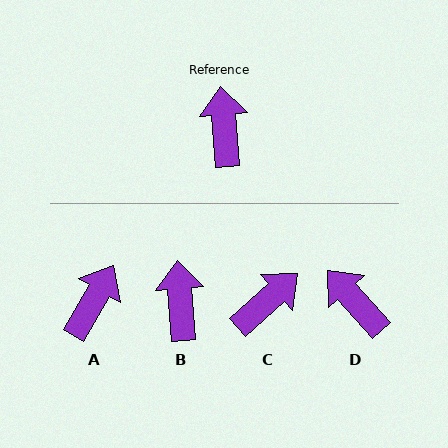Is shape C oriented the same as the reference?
No, it is off by about 52 degrees.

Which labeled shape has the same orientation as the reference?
B.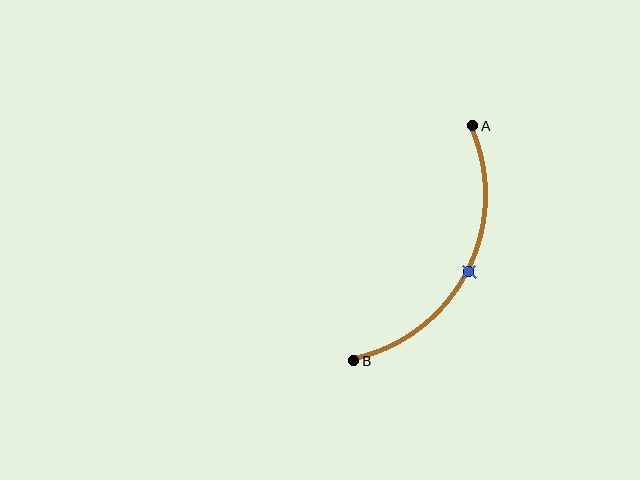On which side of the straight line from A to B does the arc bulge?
The arc bulges to the right of the straight line connecting A and B.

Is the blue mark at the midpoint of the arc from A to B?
Yes. The blue mark lies on the arc at equal arc-length from both A and B — it is the arc midpoint.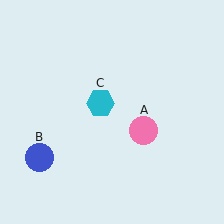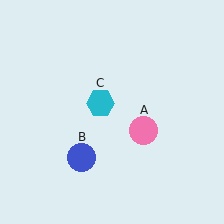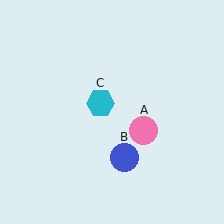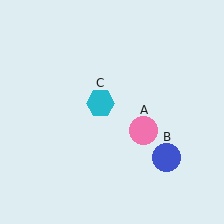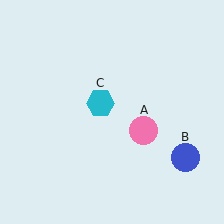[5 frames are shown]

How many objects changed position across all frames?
1 object changed position: blue circle (object B).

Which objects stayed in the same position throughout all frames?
Pink circle (object A) and cyan hexagon (object C) remained stationary.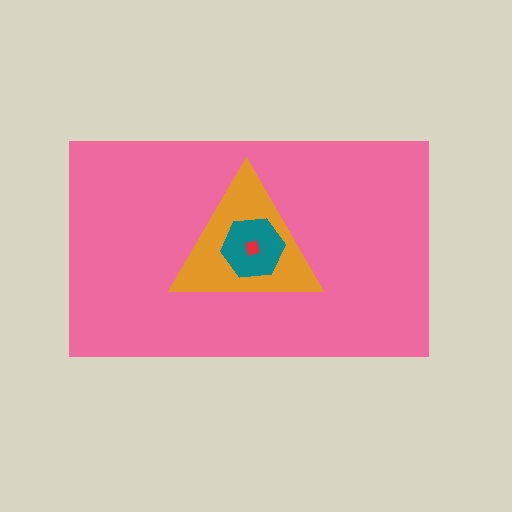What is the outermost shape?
The pink rectangle.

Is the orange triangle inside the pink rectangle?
Yes.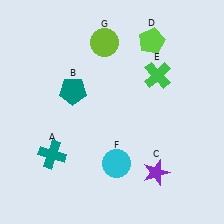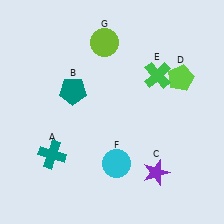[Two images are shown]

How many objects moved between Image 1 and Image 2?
1 object moved between the two images.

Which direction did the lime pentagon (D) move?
The lime pentagon (D) moved down.